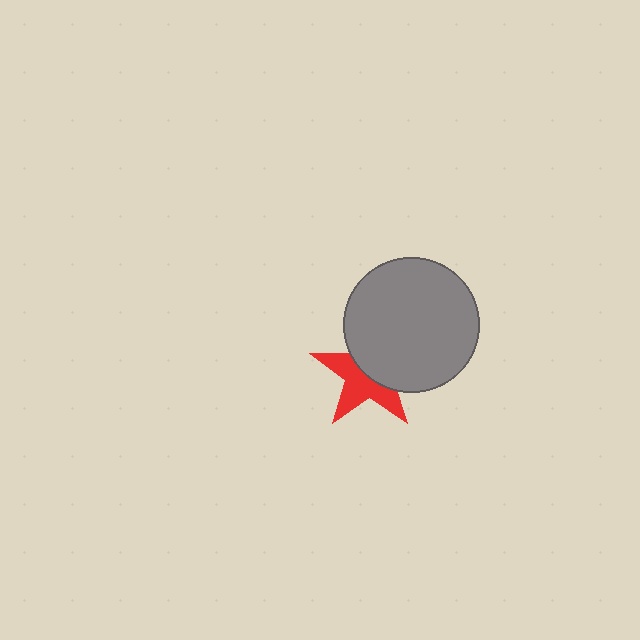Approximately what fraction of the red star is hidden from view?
Roughly 49% of the red star is hidden behind the gray circle.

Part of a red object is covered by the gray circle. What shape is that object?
It is a star.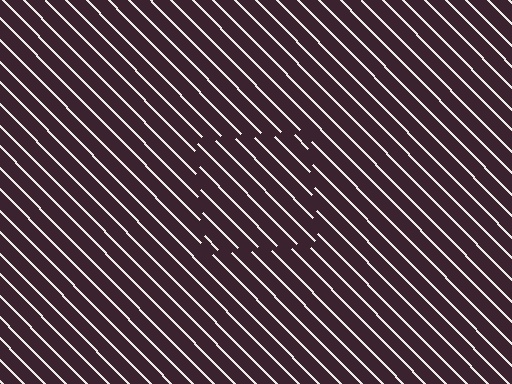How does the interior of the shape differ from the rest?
The interior of the shape contains the same grating, shifted by half a period — the contour is defined by the phase discontinuity where line-ends from the inner and outer gratings abut.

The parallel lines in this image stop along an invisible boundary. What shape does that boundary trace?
An illusory square. The interior of the shape contains the same grating, shifted by half a period — the contour is defined by the phase discontinuity where line-ends from the inner and outer gratings abut.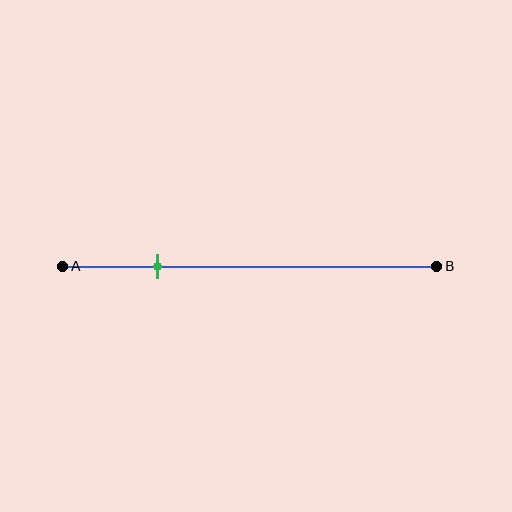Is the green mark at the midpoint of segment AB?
No, the mark is at about 25% from A, not at the 50% midpoint.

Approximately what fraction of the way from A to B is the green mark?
The green mark is approximately 25% of the way from A to B.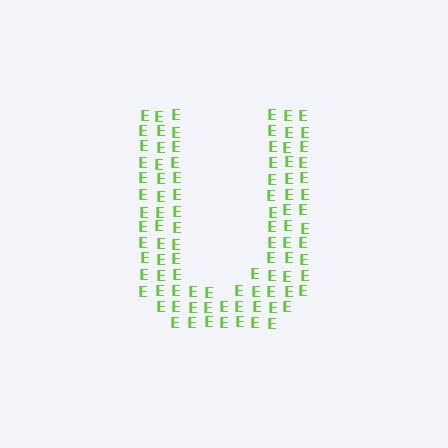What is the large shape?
The large shape is the letter U.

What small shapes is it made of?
It is made of small letter E's.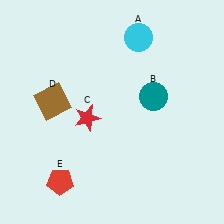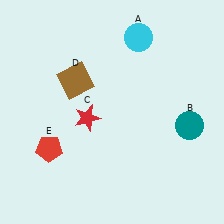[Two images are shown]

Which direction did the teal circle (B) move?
The teal circle (B) moved right.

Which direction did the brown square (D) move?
The brown square (D) moved right.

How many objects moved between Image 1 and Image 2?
3 objects moved between the two images.